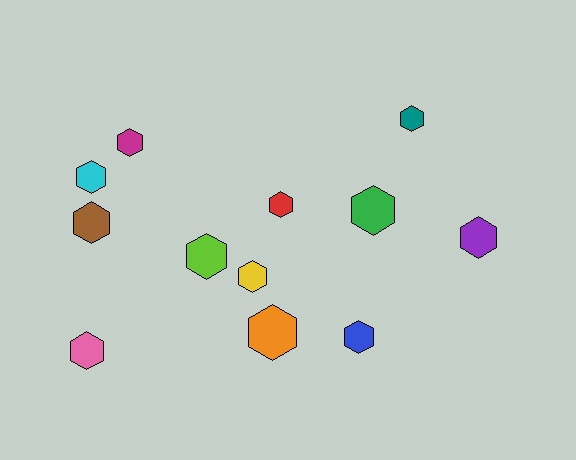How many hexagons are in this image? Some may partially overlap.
There are 12 hexagons.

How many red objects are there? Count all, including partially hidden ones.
There is 1 red object.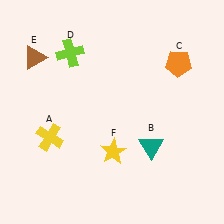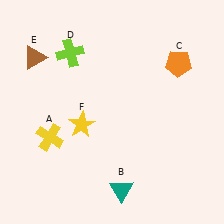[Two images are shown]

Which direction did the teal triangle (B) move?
The teal triangle (B) moved down.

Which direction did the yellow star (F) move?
The yellow star (F) moved left.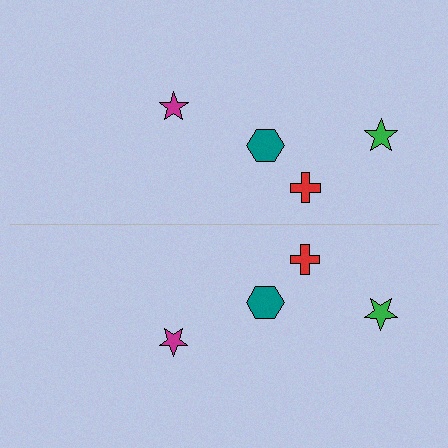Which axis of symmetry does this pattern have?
The pattern has a horizontal axis of symmetry running through the center of the image.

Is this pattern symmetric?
Yes, this pattern has bilateral (reflection) symmetry.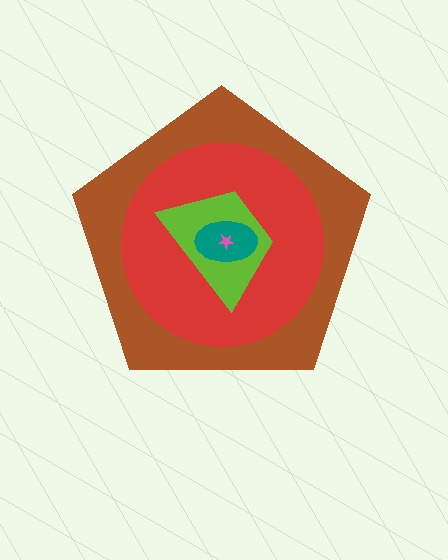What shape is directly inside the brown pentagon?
The red circle.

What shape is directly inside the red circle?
The lime trapezoid.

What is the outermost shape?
The brown pentagon.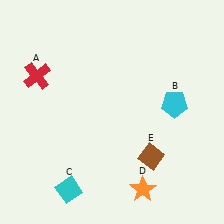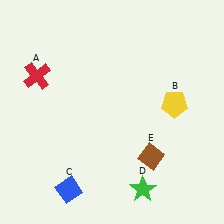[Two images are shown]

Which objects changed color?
B changed from cyan to yellow. C changed from cyan to blue. D changed from orange to green.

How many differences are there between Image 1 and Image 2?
There are 3 differences between the two images.